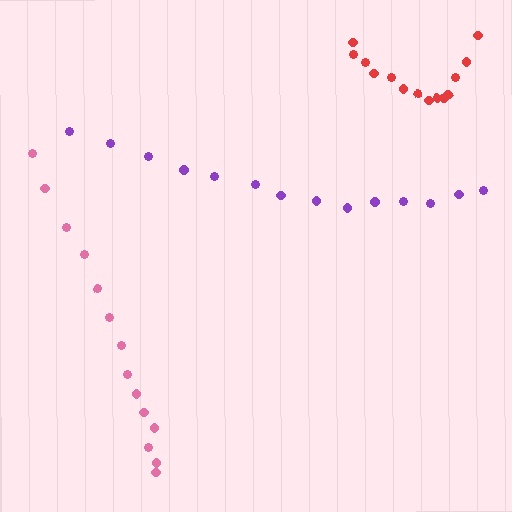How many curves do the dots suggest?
There are 3 distinct paths.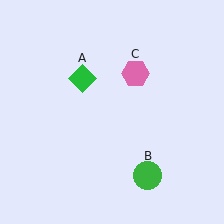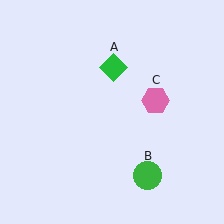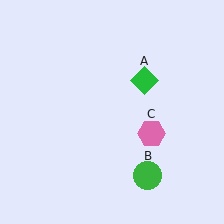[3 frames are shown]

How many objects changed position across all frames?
2 objects changed position: green diamond (object A), pink hexagon (object C).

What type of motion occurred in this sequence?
The green diamond (object A), pink hexagon (object C) rotated clockwise around the center of the scene.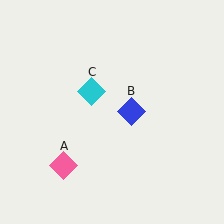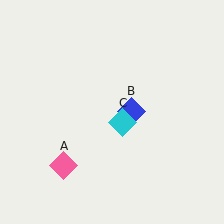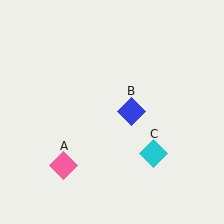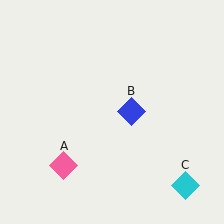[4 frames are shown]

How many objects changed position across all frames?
1 object changed position: cyan diamond (object C).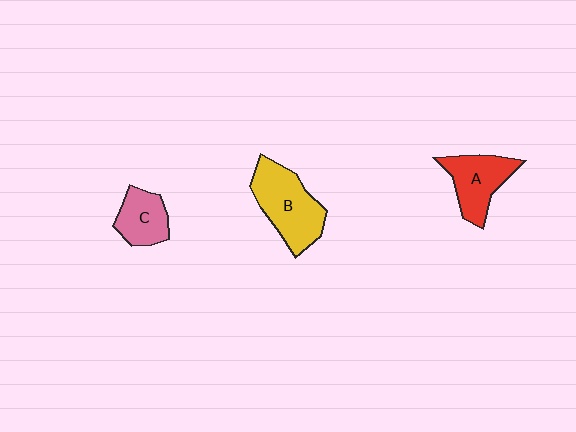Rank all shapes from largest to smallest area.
From largest to smallest: B (yellow), A (red), C (pink).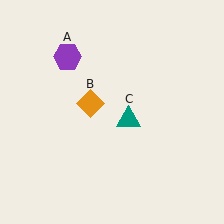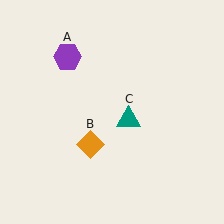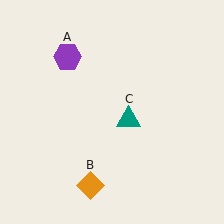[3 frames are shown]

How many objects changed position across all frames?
1 object changed position: orange diamond (object B).